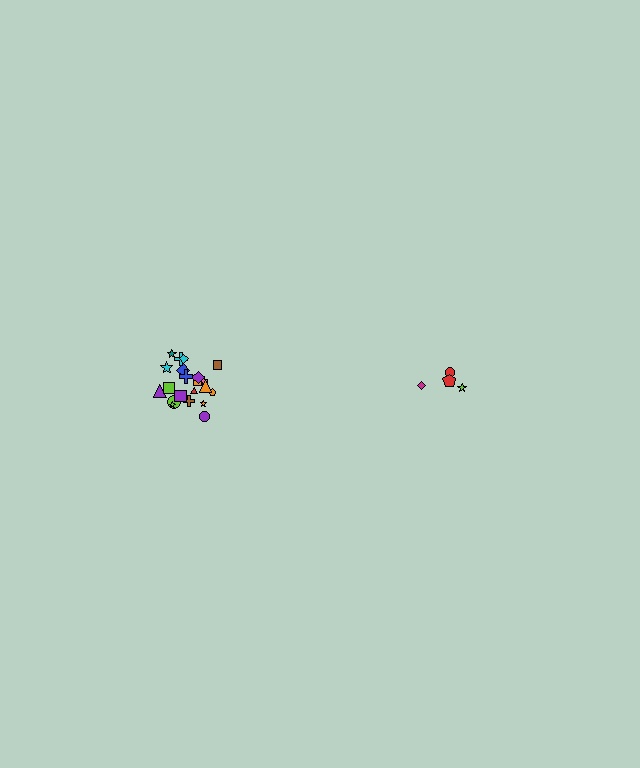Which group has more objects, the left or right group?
The left group.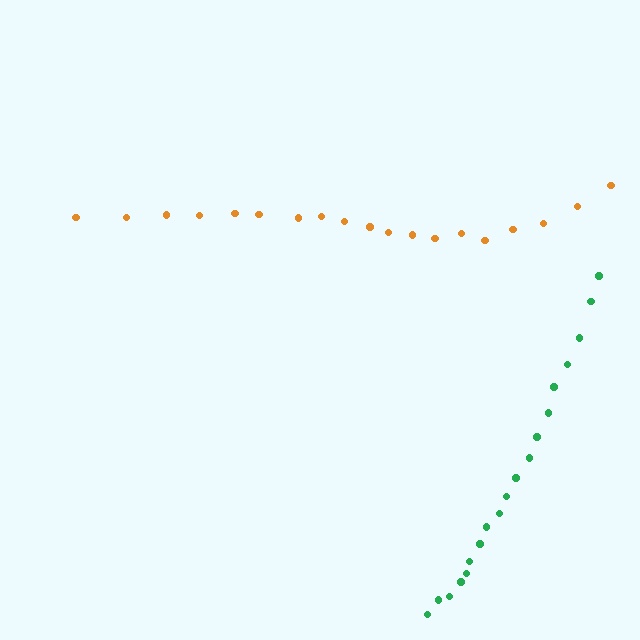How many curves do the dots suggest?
There are 2 distinct paths.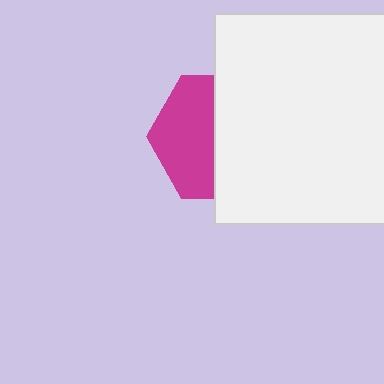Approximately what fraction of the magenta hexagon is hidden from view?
Roughly 53% of the magenta hexagon is hidden behind the white square.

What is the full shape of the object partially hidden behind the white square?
The partially hidden object is a magenta hexagon.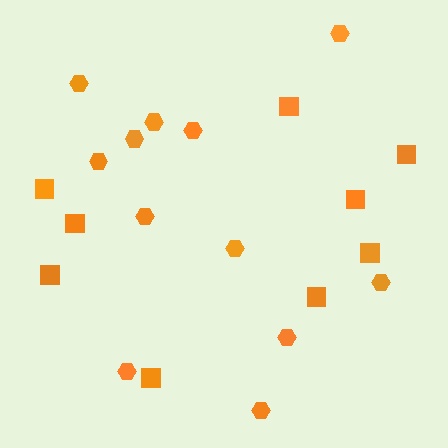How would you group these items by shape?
There are 2 groups: one group of squares (9) and one group of hexagons (12).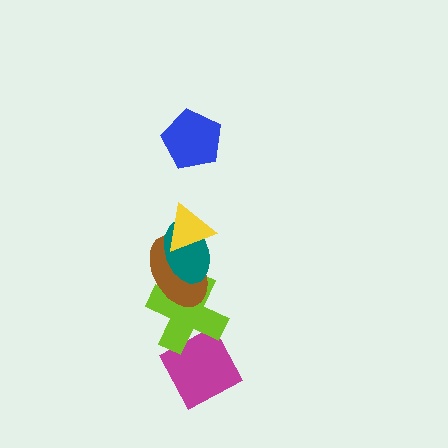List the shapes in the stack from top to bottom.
From top to bottom: the blue pentagon, the yellow triangle, the teal ellipse, the brown ellipse, the lime cross, the magenta diamond.